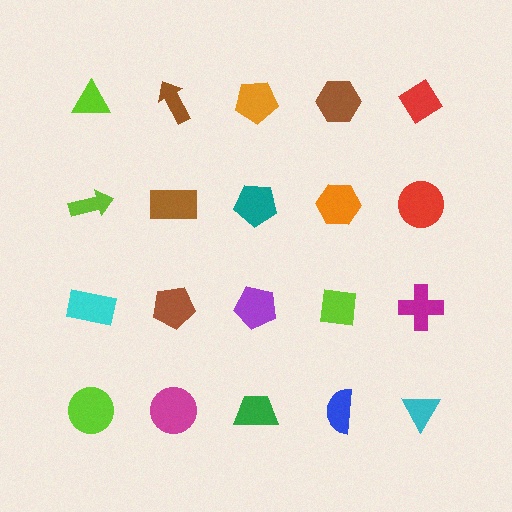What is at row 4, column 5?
A cyan triangle.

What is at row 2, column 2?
A brown rectangle.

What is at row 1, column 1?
A lime triangle.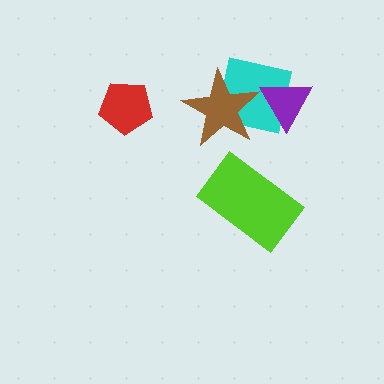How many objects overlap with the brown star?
2 objects overlap with the brown star.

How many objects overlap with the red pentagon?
0 objects overlap with the red pentagon.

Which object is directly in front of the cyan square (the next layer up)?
The brown star is directly in front of the cyan square.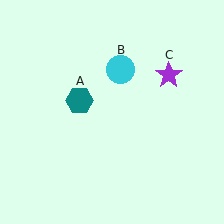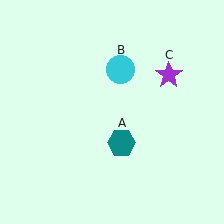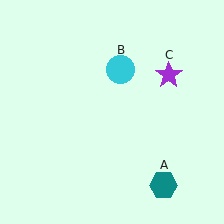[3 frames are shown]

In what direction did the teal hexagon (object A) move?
The teal hexagon (object A) moved down and to the right.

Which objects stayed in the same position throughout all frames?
Cyan circle (object B) and purple star (object C) remained stationary.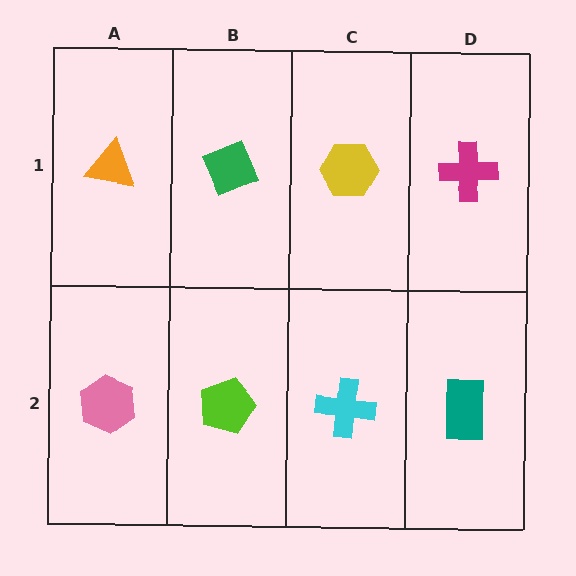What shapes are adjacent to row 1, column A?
A pink hexagon (row 2, column A), a green diamond (row 1, column B).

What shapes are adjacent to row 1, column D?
A teal rectangle (row 2, column D), a yellow hexagon (row 1, column C).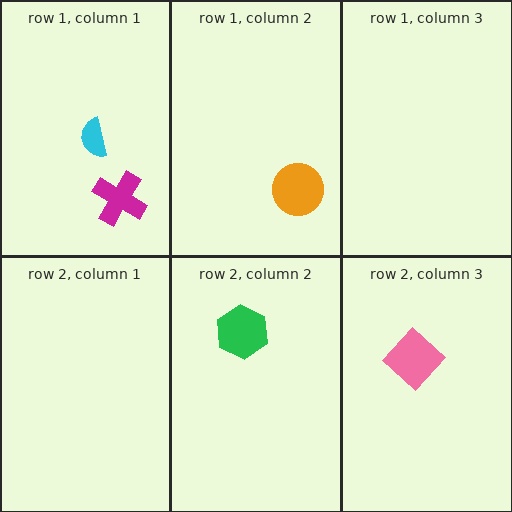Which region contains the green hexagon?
The row 2, column 2 region.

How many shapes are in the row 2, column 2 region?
1.